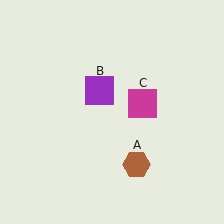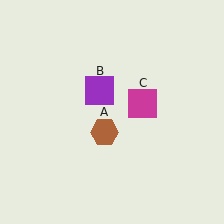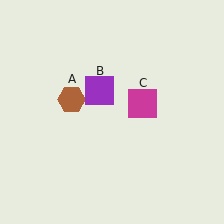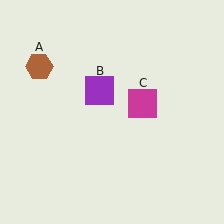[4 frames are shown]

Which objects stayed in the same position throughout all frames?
Purple square (object B) and magenta square (object C) remained stationary.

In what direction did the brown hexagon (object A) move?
The brown hexagon (object A) moved up and to the left.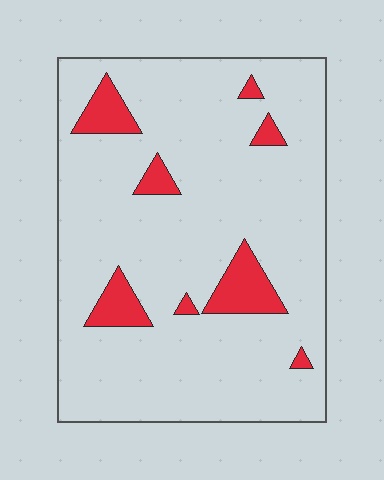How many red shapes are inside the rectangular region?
8.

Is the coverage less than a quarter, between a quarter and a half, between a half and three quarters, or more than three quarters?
Less than a quarter.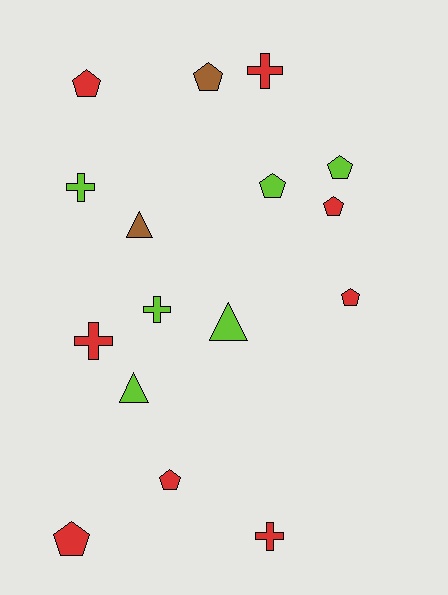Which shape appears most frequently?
Pentagon, with 8 objects.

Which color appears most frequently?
Red, with 8 objects.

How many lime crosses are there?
There are 2 lime crosses.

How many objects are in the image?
There are 16 objects.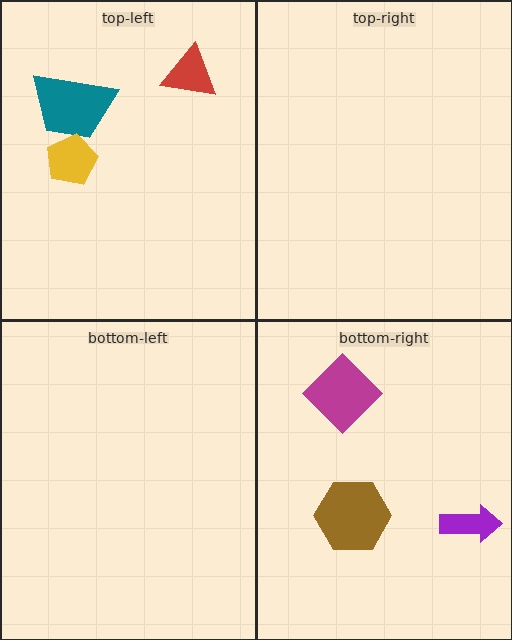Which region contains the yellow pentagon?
The top-left region.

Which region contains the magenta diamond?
The bottom-right region.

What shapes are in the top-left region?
The teal trapezoid, the red triangle, the yellow pentagon.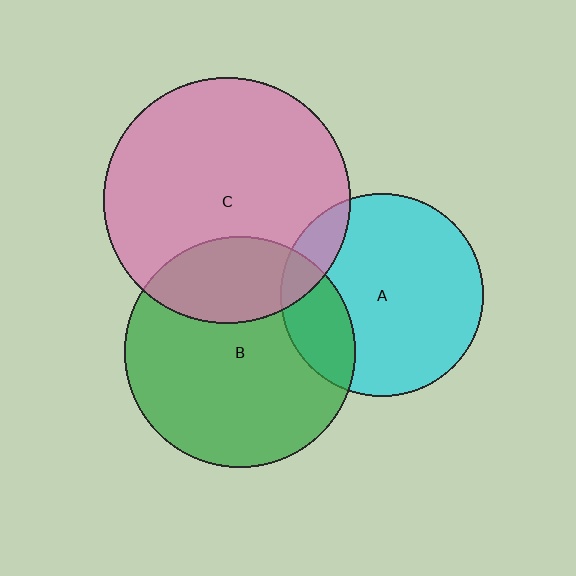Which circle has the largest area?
Circle C (pink).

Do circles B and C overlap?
Yes.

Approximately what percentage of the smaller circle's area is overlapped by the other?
Approximately 25%.